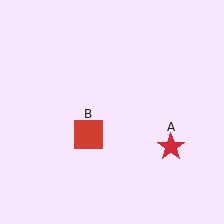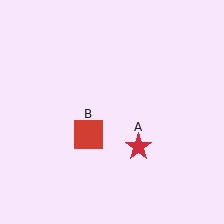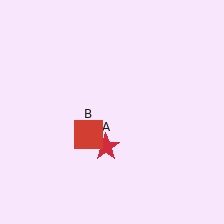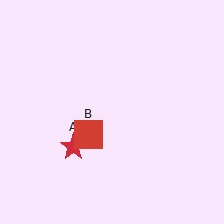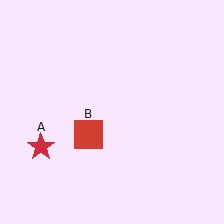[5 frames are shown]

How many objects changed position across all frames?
1 object changed position: red star (object A).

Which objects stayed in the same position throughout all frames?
Red square (object B) remained stationary.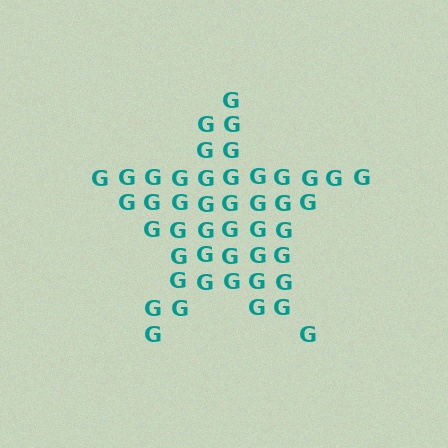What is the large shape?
The large shape is a star.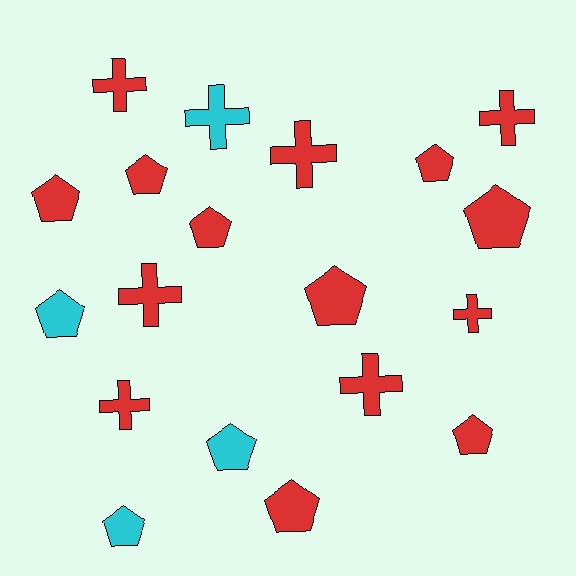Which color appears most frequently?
Red, with 15 objects.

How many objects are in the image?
There are 19 objects.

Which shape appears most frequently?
Pentagon, with 11 objects.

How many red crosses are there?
There are 7 red crosses.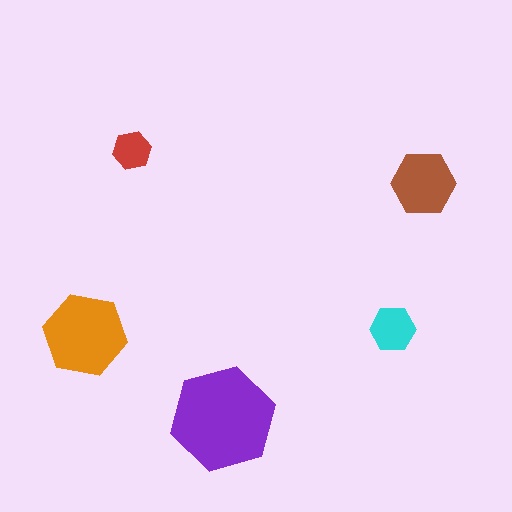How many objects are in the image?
There are 5 objects in the image.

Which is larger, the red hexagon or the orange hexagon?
The orange one.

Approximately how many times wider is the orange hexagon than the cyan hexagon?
About 2 times wider.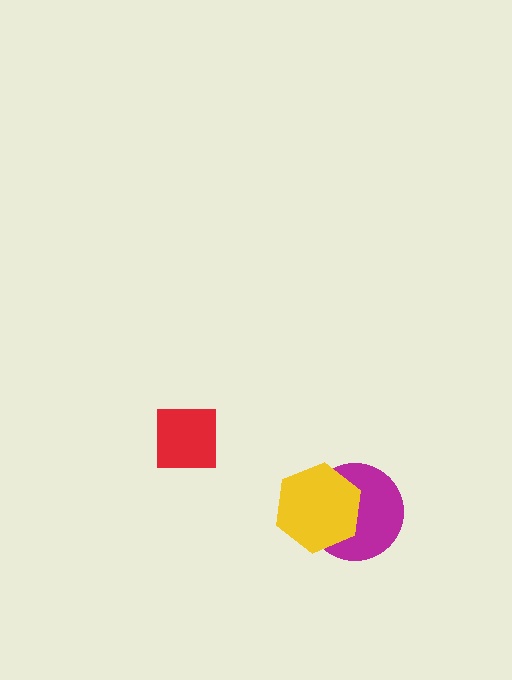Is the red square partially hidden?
No, no other shape covers it.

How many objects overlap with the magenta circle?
1 object overlaps with the magenta circle.